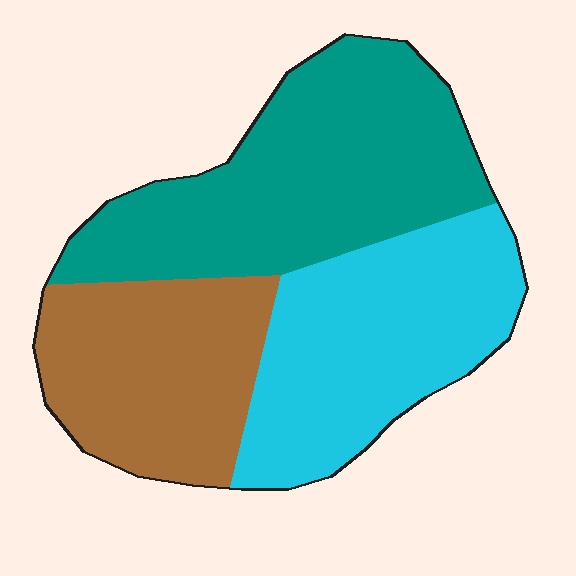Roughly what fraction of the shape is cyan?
Cyan takes up between a sixth and a third of the shape.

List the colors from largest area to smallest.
From largest to smallest: teal, cyan, brown.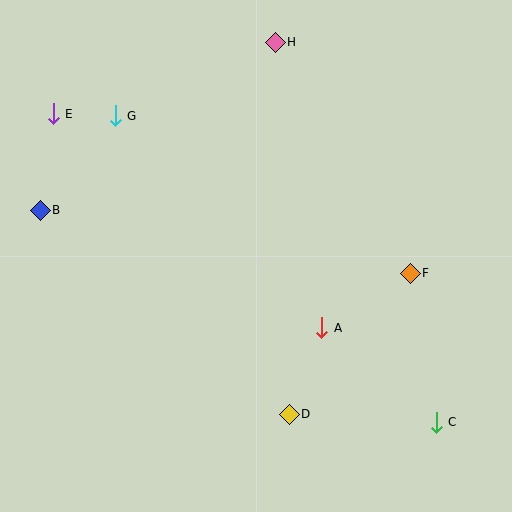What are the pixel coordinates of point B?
Point B is at (40, 210).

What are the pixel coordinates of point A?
Point A is at (322, 328).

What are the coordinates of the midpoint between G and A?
The midpoint between G and A is at (219, 222).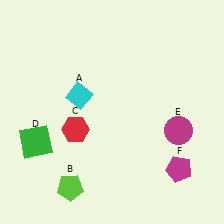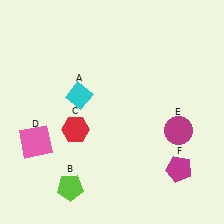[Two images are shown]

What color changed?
The square (D) changed from green in Image 1 to pink in Image 2.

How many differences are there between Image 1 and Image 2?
There is 1 difference between the two images.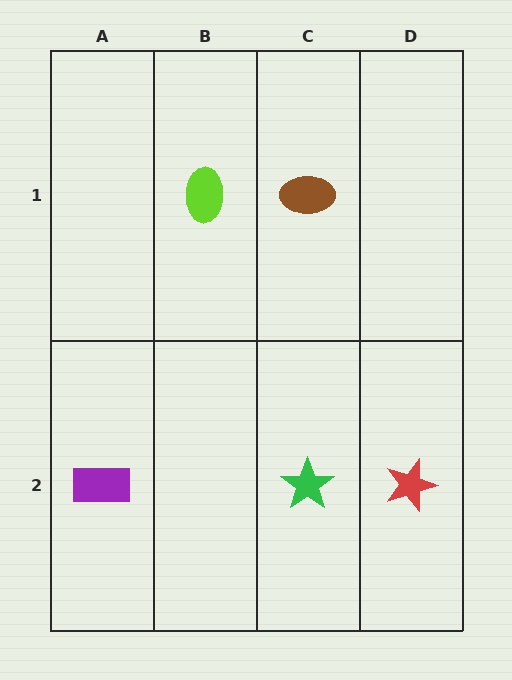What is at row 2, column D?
A red star.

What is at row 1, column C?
A brown ellipse.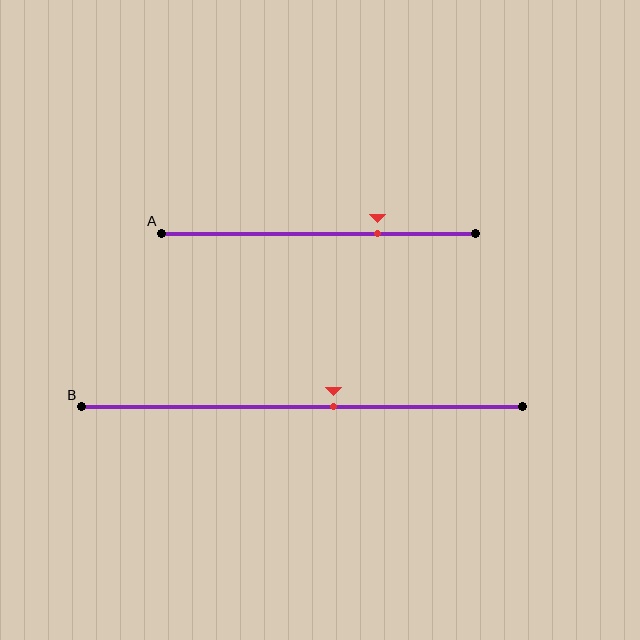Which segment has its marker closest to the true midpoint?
Segment B has its marker closest to the true midpoint.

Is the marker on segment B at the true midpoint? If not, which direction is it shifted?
No, the marker on segment B is shifted to the right by about 7% of the segment length.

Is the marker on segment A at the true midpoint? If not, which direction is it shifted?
No, the marker on segment A is shifted to the right by about 19% of the segment length.